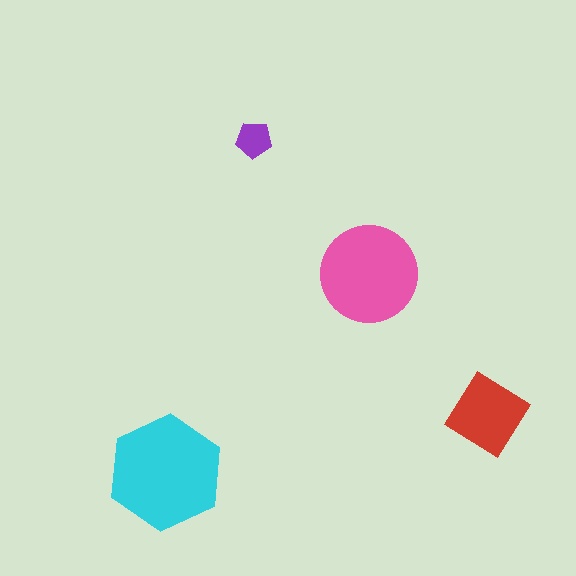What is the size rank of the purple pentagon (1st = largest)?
4th.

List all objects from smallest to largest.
The purple pentagon, the red diamond, the pink circle, the cyan hexagon.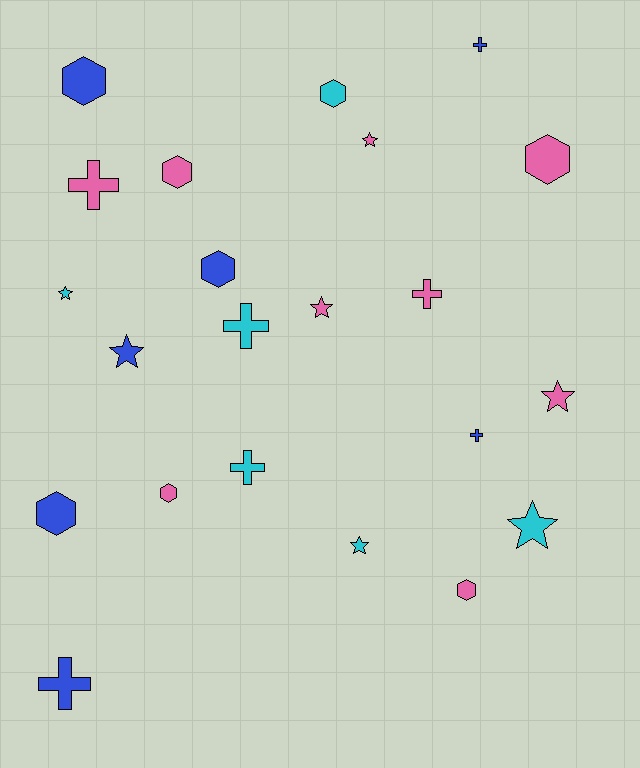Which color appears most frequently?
Pink, with 9 objects.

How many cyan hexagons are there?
There is 1 cyan hexagon.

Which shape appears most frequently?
Hexagon, with 8 objects.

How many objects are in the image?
There are 22 objects.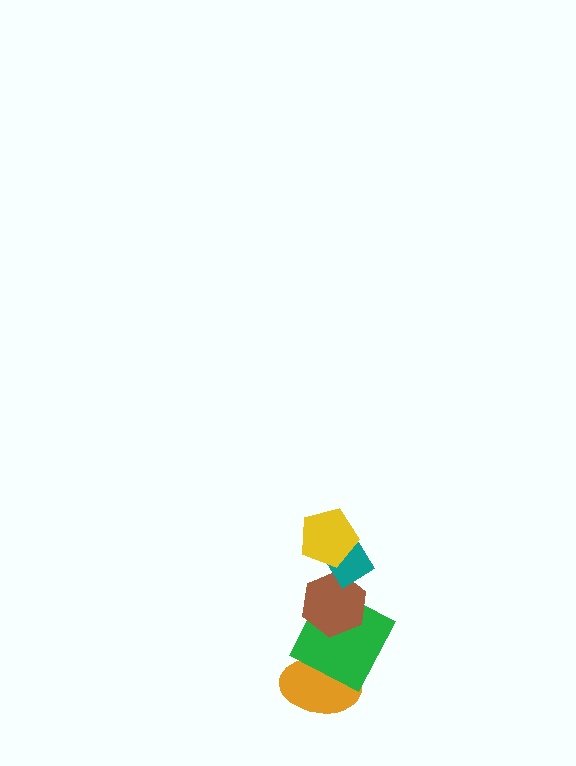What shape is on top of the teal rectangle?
The yellow pentagon is on top of the teal rectangle.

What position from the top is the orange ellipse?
The orange ellipse is 5th from the top.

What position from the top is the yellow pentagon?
The yellow pentagon is 1st from the top.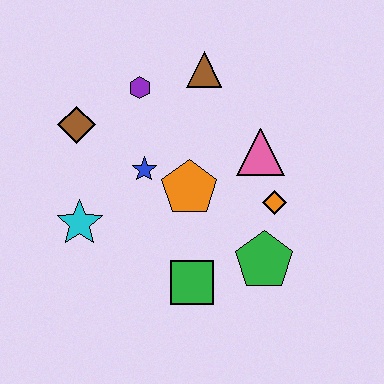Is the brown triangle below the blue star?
No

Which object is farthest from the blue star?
The green pentagon is farthest from the blue star.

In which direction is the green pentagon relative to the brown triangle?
The green pentagon is below the brown triangle.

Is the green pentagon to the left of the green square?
No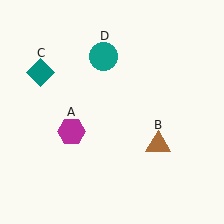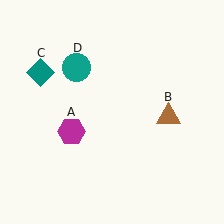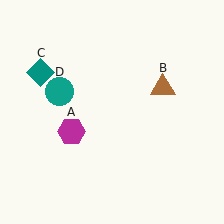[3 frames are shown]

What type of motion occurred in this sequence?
The brown triangle (object B), teal circle (object D) rotated counterclockwise around the center of the scene.